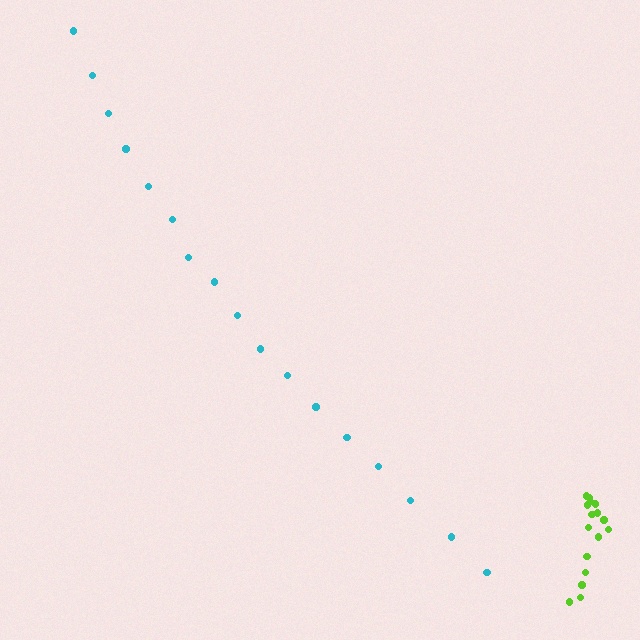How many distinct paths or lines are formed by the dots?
There are 2 distinct paths.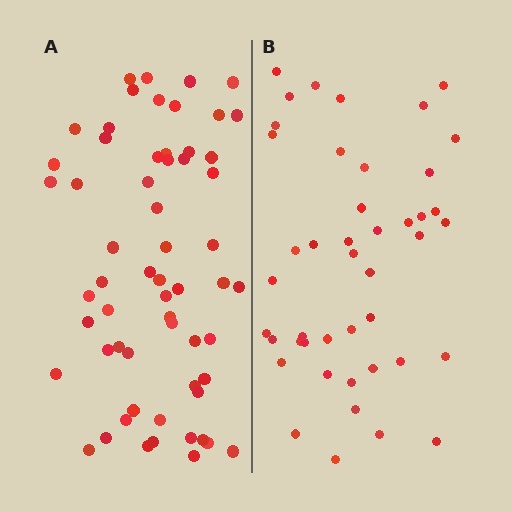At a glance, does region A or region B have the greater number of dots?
Region A (the left region) has more dots.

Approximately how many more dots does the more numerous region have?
Region A has approximately 15 more dots than region B.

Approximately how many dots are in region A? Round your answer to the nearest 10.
About 60 dots.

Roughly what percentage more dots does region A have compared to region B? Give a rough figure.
About 35% more.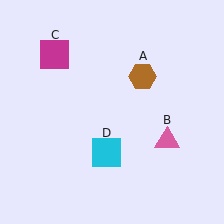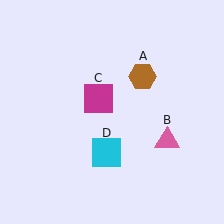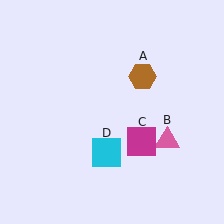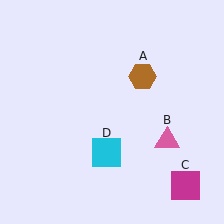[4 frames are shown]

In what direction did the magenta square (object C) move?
The magenta square (object C) moved down and to the right.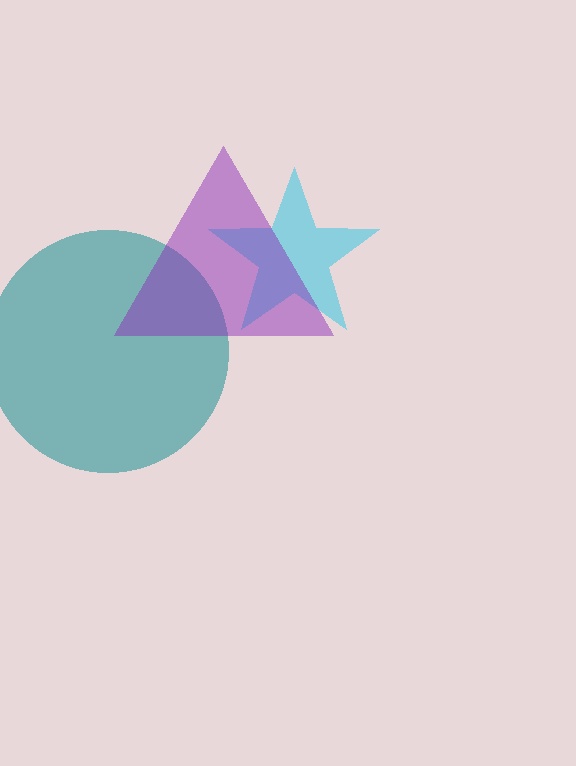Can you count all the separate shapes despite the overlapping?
Yes, there are 3 separate shapes.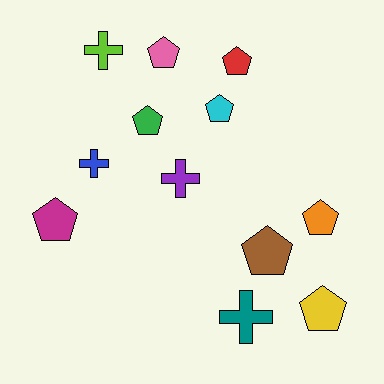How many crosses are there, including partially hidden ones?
There are 4 crosses.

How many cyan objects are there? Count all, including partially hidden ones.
There is 1 cyan object.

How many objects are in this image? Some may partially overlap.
There are 12 objects.